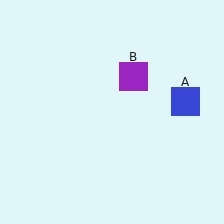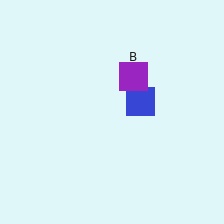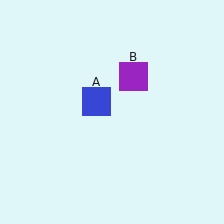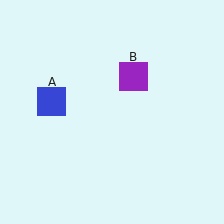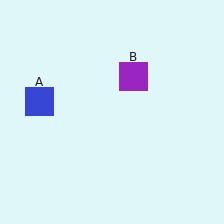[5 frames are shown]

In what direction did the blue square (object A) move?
The blue square (object A) moved left.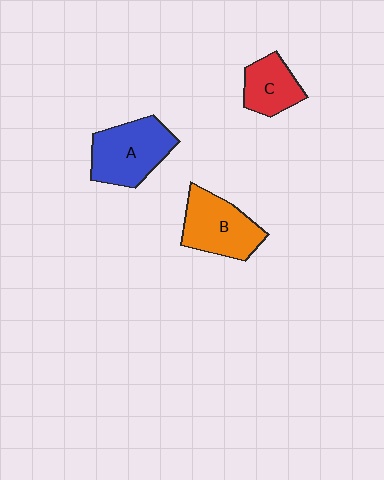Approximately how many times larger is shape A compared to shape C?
Approximately 1.5 times.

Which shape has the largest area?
Shape A (blue).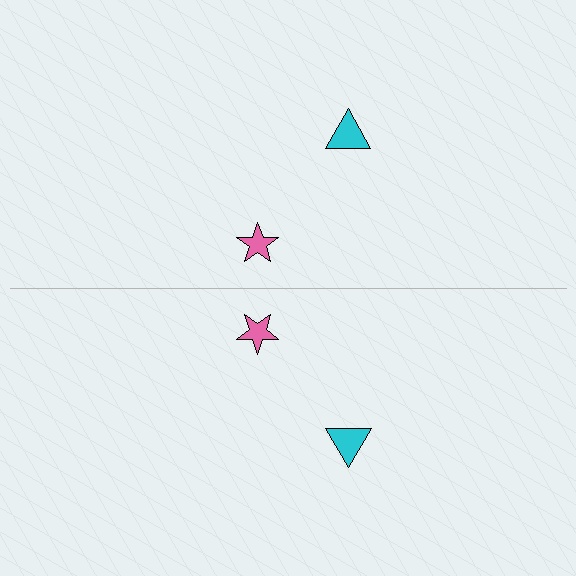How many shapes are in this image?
There are 4 shapes in this image.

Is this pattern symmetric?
Yes, this pattern has bilateral (reflection) symmetry.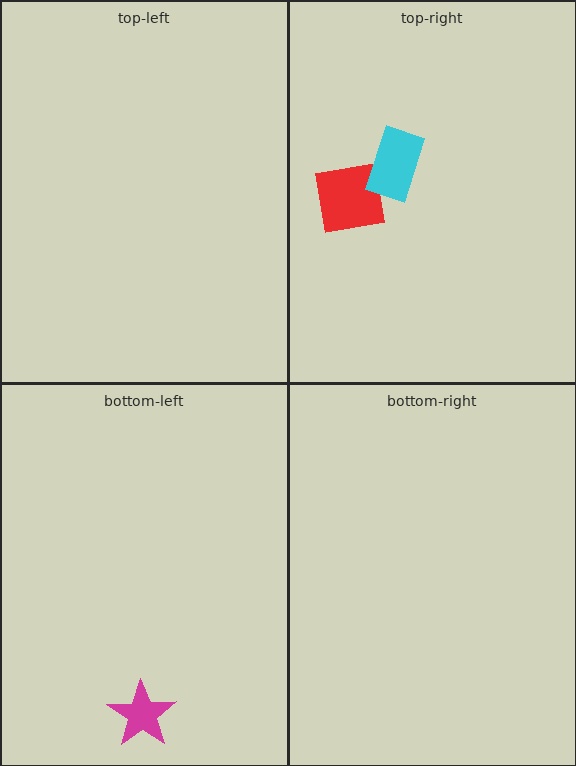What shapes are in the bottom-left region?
The magenta star.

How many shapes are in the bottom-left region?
1.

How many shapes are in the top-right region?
2.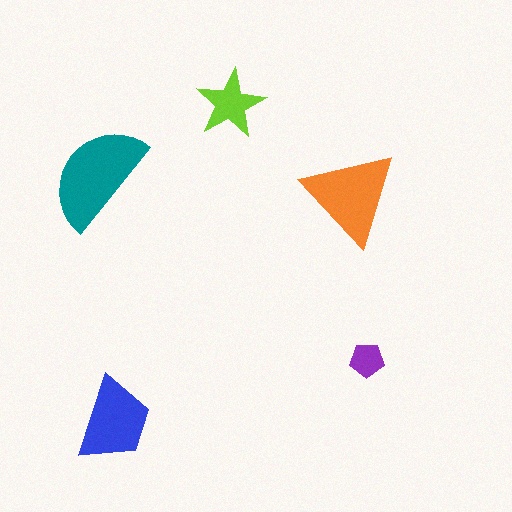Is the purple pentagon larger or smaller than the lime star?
Smaller.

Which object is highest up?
The lime star is topmost.